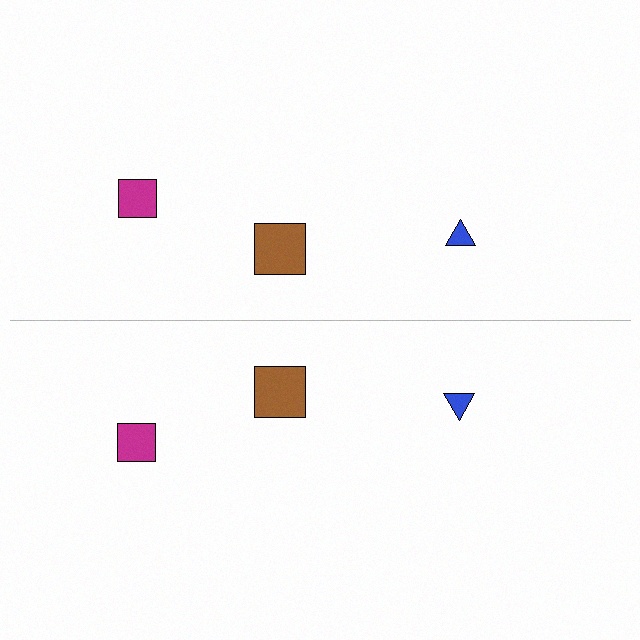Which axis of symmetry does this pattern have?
The pattern has a horizontal axis of symmetry running through the center of the image.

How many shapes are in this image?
There are 6 shapes in this image.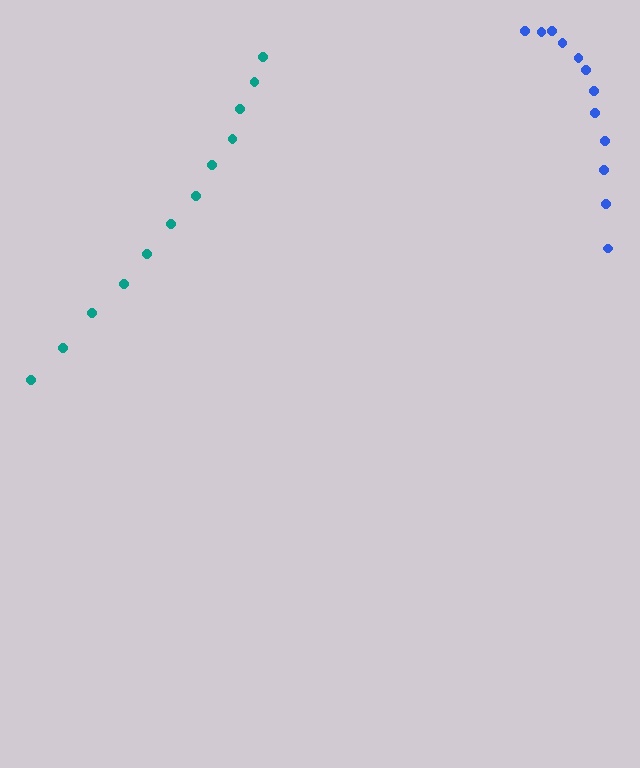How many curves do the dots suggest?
There are 2 distinct paths.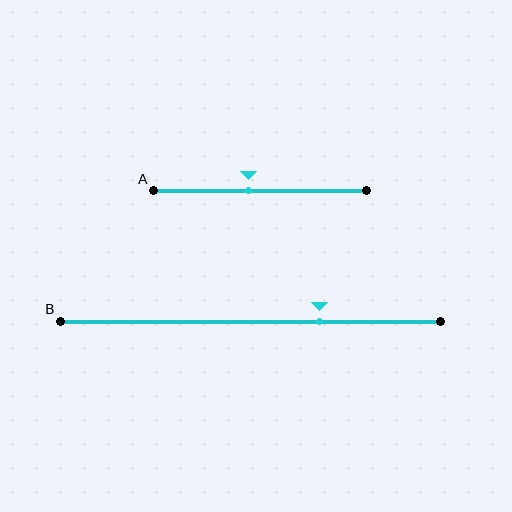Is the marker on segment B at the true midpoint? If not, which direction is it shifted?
No, the marker on segment B is shifted to the right by about 18% of the segment length.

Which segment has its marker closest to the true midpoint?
Segment A has its marker closest to the true midpoint.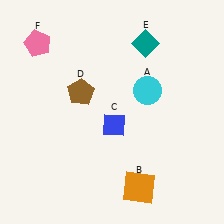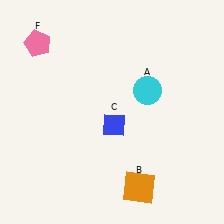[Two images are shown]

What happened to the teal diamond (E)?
The teal diamond (E) was removed in Image 2. It was in the top-right area of Image 1.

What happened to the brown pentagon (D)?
The brown pentagon (D) was removed in Image 2. It was in the top-left area of Image 1.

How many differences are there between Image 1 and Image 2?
There are 2 differences between the two images.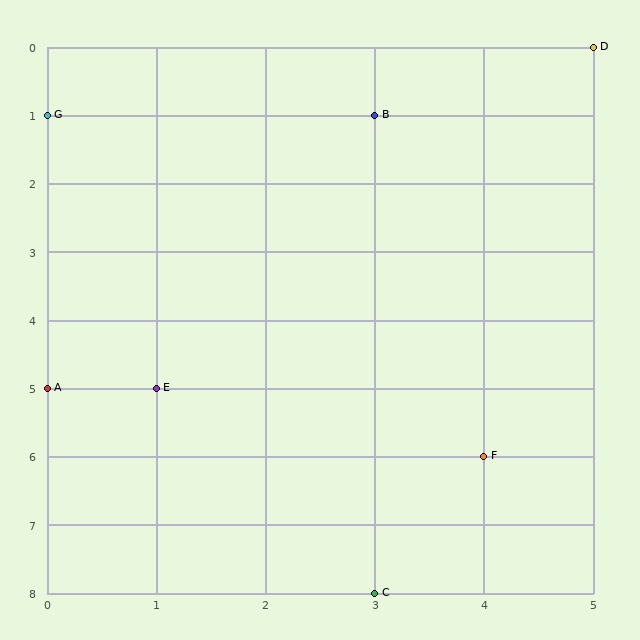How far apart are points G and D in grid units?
Points G and D are 5 columns and 1 row apart (about 5.1 grid units diagonally).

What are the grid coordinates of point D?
Point D is at grid coordinates (5, 0).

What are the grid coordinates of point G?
Point G is at grid coordinates (0, 1).